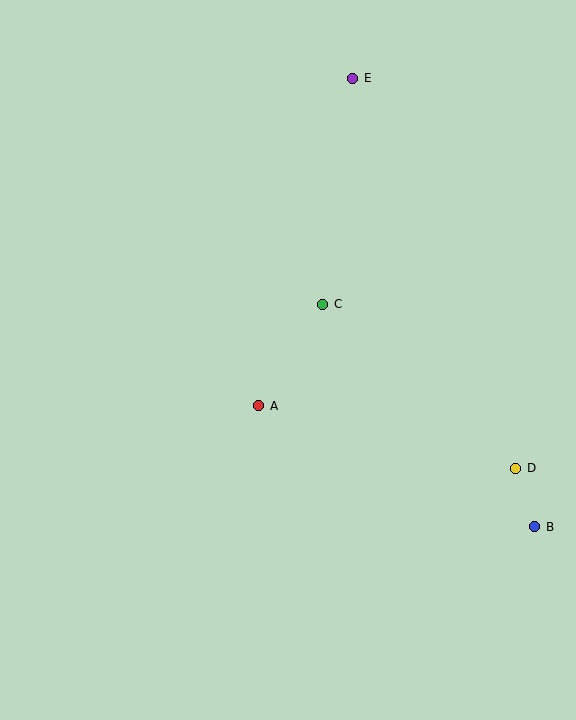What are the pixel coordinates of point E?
Point E is at (353, 78).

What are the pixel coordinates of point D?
Point D is at (516, 469).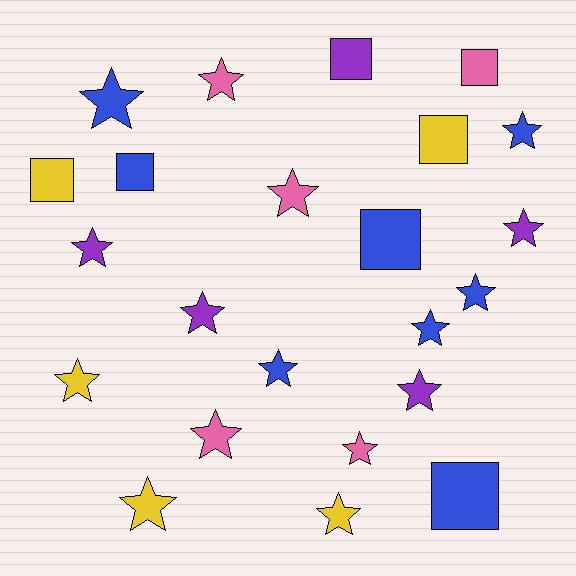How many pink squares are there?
There is 1 pink square.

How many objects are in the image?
There are 23 objects.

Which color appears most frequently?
Blue, with 8 objects.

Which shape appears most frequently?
Star, with 16 objects.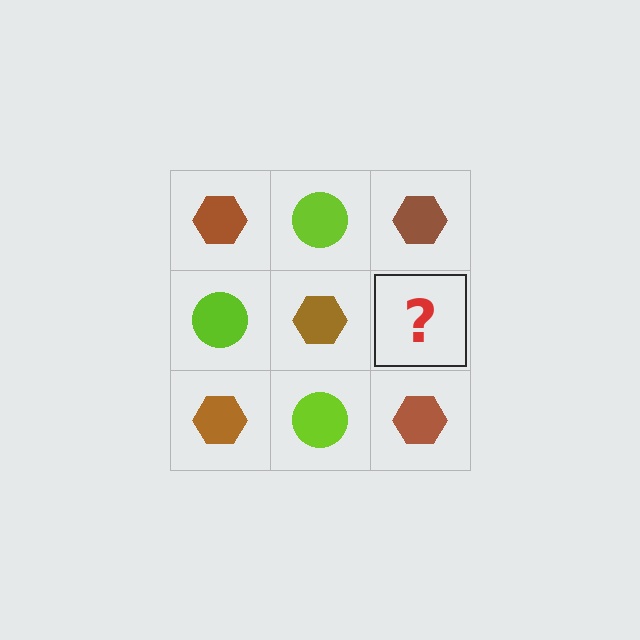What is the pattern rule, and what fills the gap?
The rule is that it alternates brown hexagon and lime circle in a checkerboard pattern. The gap should be filled with a lime circle.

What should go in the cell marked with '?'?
The missing cell should contain a lime circle.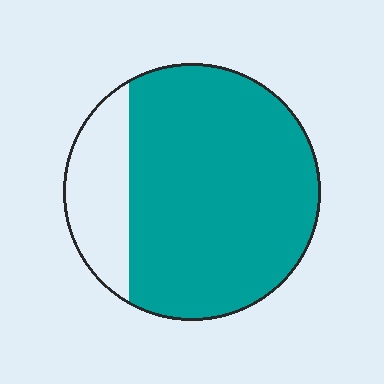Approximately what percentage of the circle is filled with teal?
Approximately 80%.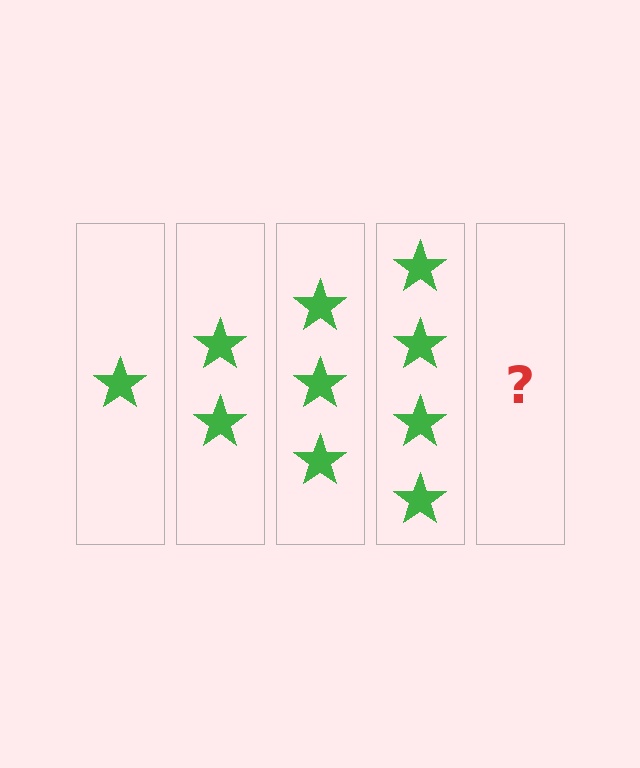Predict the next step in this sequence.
The next step is 5 stars.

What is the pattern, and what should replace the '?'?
The pattern is that each step adds one more star. The '?' should be 5 stars.